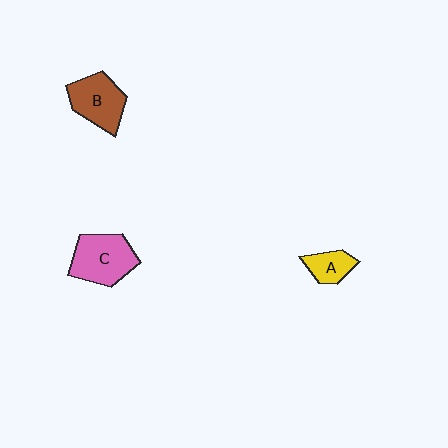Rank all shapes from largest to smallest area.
From largest to smallest: C (pink), B (brown), A (yellow).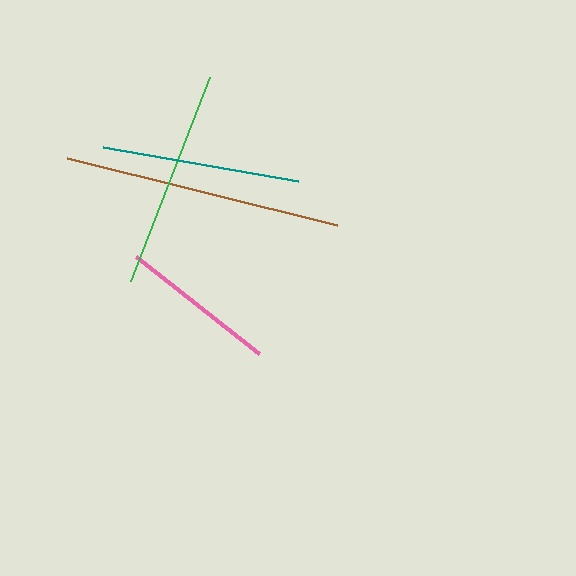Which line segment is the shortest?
The pink line is the shortest at approximately 157 pixels.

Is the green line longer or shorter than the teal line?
The green line is longer than the teal line.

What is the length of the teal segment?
The teal segment is approximately 198 pixels long.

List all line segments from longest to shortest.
From longest to shortest: brown, green, teal, pink.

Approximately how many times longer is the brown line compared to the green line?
The brown line is approximately 1.3 times the length of the green line.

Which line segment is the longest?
The brown line is the longest at approximately 278 pixels.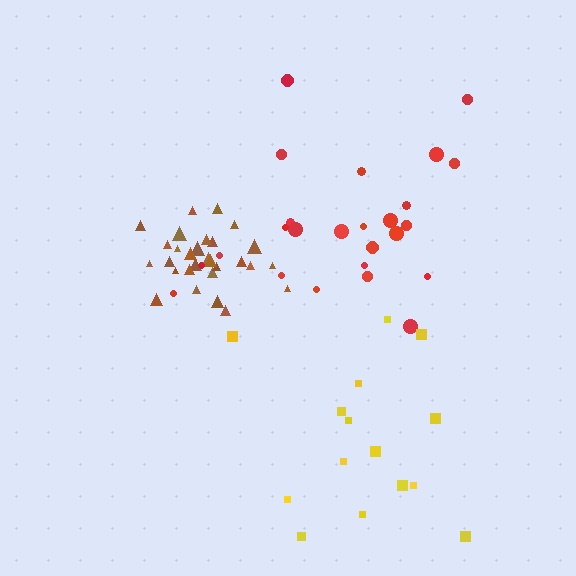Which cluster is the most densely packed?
Brown.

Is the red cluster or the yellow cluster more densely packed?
Red.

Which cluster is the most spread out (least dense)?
Yellow.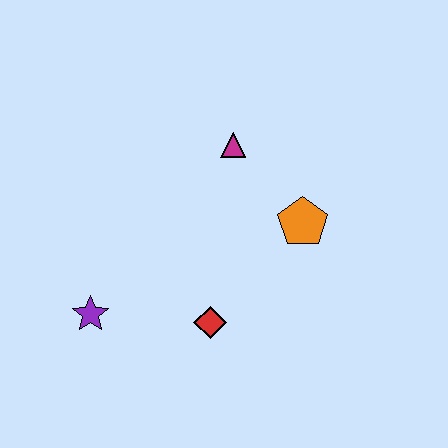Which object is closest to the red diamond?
The purple star is closest to the red diamond.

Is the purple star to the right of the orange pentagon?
No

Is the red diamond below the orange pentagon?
Yes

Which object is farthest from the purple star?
The orange pentagon is farthest from the purple star.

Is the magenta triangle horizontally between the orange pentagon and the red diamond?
Yes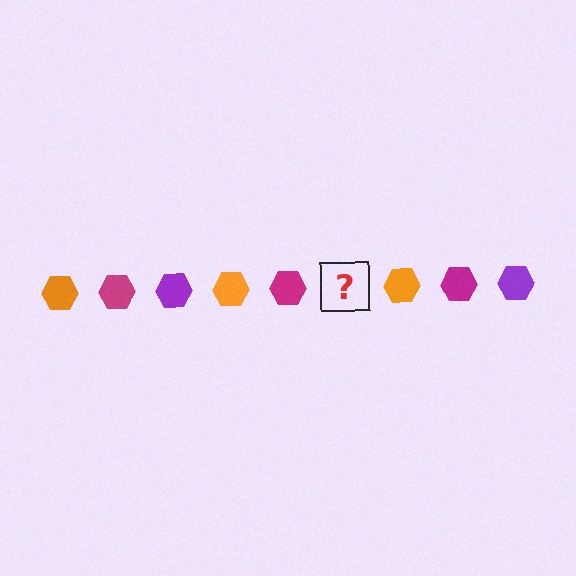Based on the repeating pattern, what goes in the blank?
The blank should be a purple hexagon.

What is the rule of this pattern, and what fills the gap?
The rule is that the pattern cycles through orange, magenta, purple hexagons. The gap should be filled with a purple hexagon.